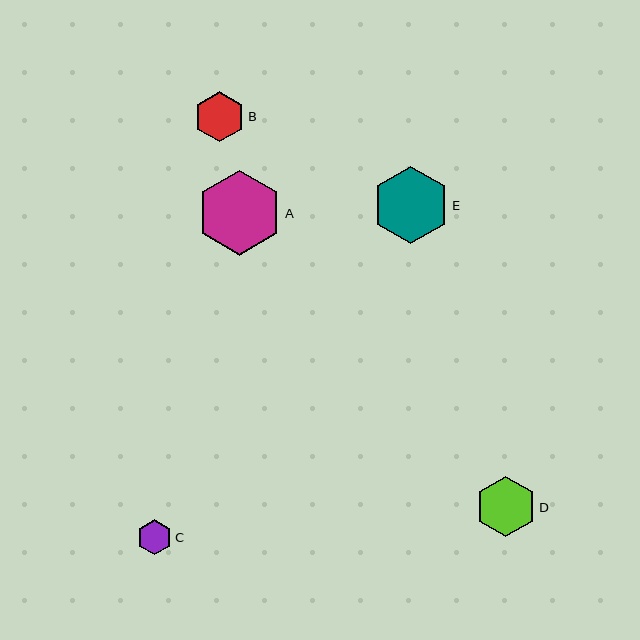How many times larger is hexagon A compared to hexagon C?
Hexagon A is approximately 2.4 times the size of hexagon C.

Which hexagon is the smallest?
Hexagon C is the smallest with a size of approximately 35 pixels.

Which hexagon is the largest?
Hexagon A is the largest with a size of approximately 85 pixels.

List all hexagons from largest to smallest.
From largest to smallest: A, E, D, B, C.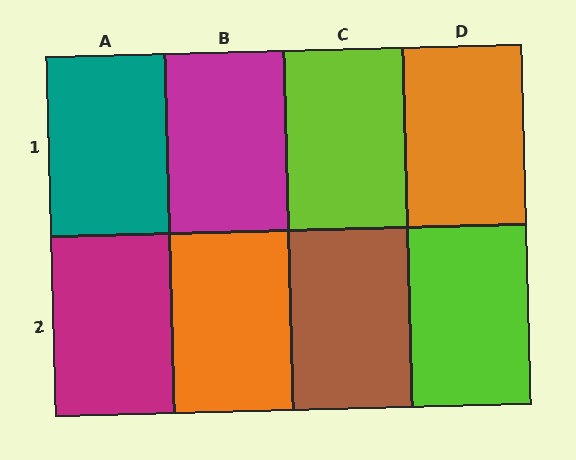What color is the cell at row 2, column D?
Lime.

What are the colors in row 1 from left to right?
Teal, magenta, lime, orange.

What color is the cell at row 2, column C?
Brown.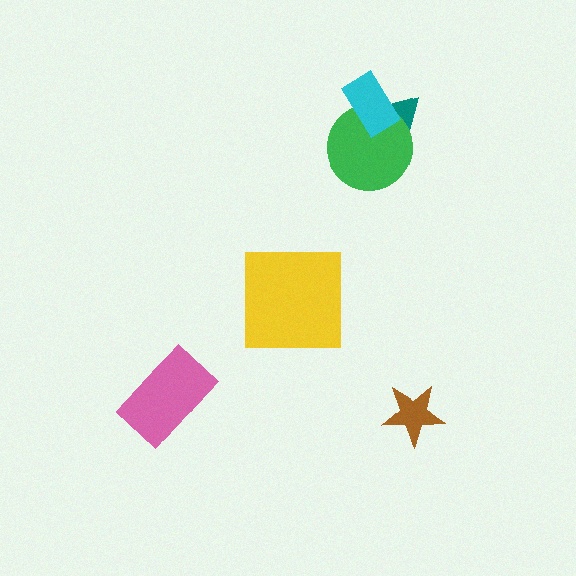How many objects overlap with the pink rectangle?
0 objects overlap with the pink rectangle.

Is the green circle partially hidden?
Yes, it is partially covered by another shape.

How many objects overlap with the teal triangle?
2 objects overlap with the teal triangle.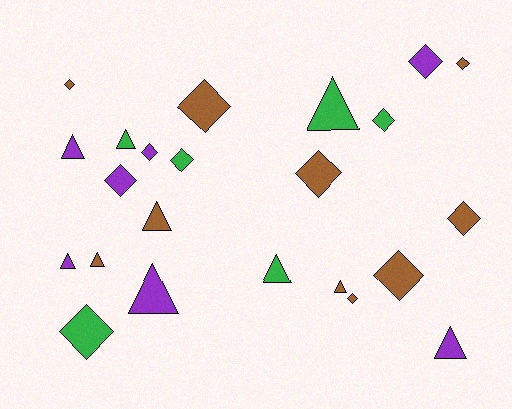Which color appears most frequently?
Brown, with 10 objects.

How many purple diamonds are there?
There are 3 purple diamonds.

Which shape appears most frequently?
Diamond, with 13 objects.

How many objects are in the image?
There are 23 objects.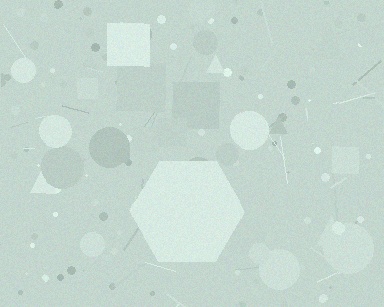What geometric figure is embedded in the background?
A hexagon is embedded in the background.